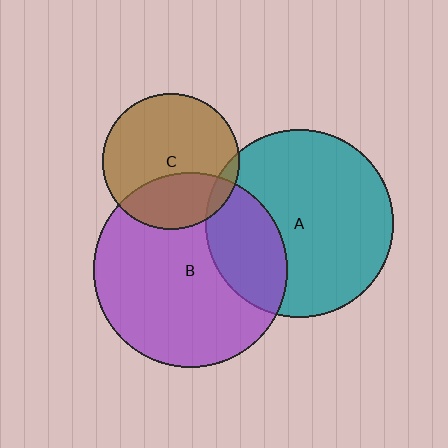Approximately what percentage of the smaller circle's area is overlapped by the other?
Approximately 5%.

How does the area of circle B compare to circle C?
Approximately 2.0 times.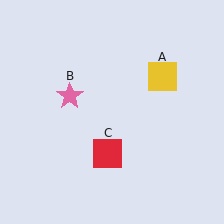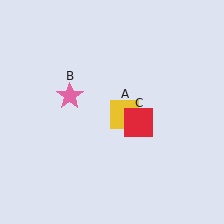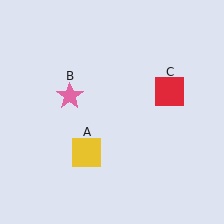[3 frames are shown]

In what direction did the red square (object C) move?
The red square (object C) moved up and to the right.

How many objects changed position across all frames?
2 objects changed position: yellow square (object A), red square (object C).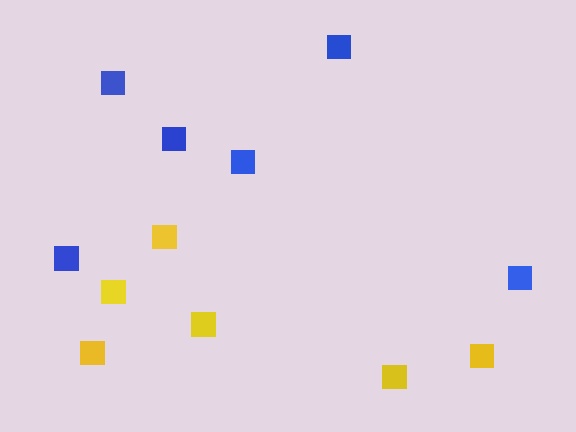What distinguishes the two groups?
There are 2 groups: one group of yellow squares (6) and one group of blue squares (6).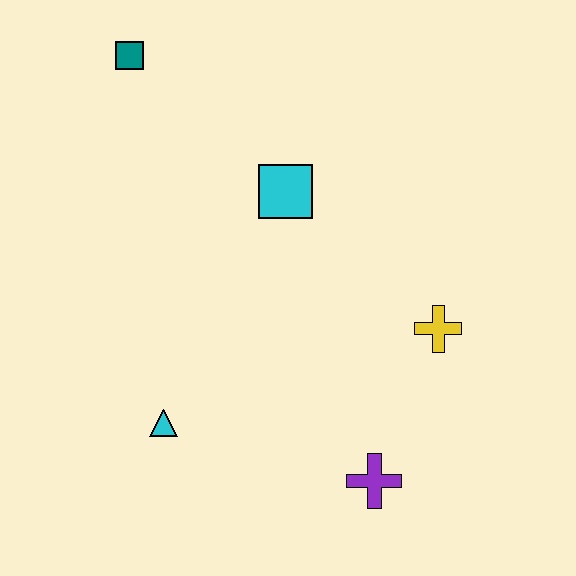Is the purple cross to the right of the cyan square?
Yes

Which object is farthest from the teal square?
The purple cross is farthest from the teal square.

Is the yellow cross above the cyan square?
No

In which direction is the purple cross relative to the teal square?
The purple cross is below the teal square.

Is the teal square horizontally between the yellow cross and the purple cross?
No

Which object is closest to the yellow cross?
The purple cross is closest to the yellow cross.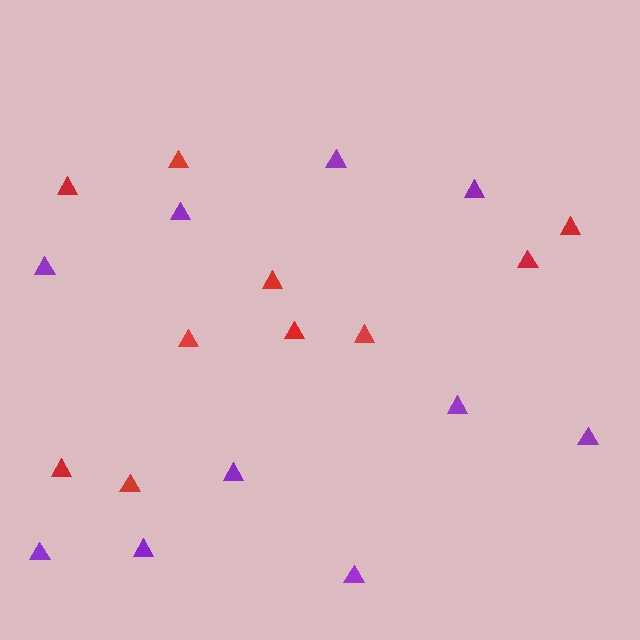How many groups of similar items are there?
There are 2 groups: one group of purple triangles (10) and one group of red triangles (10).